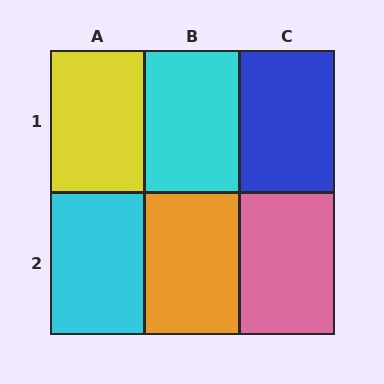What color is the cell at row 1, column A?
Yellow.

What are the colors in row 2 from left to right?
Cyan, orange, pink.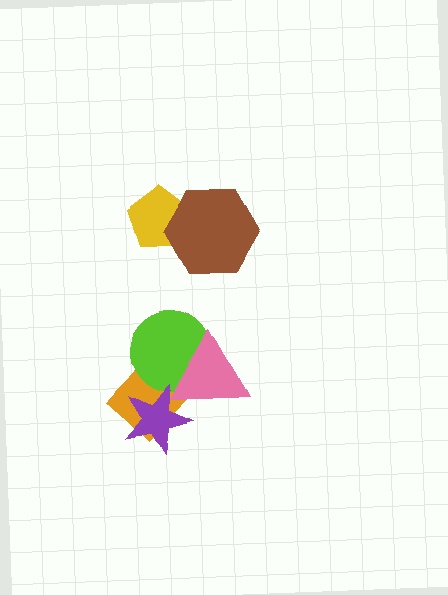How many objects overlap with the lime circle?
3 objects overlap with the lime circle.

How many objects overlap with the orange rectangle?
3 objects overlap with the orange rectangle.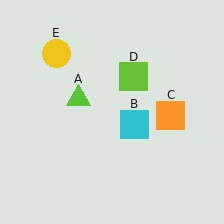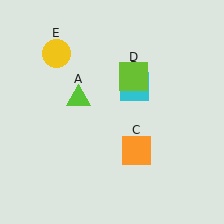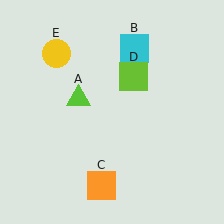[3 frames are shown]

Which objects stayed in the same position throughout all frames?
Lime triangle (object A) and lime square (object D) and yellow circle (object E) remained stationary.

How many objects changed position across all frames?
2 objects changed position: cyan square (object B), orange square (object C).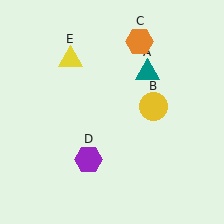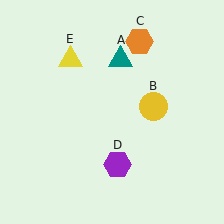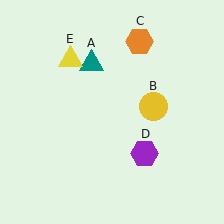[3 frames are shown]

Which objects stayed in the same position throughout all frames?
Yellow circle (object B) and orange hexagon (object C) and yellow triangle (object E) remained stationary.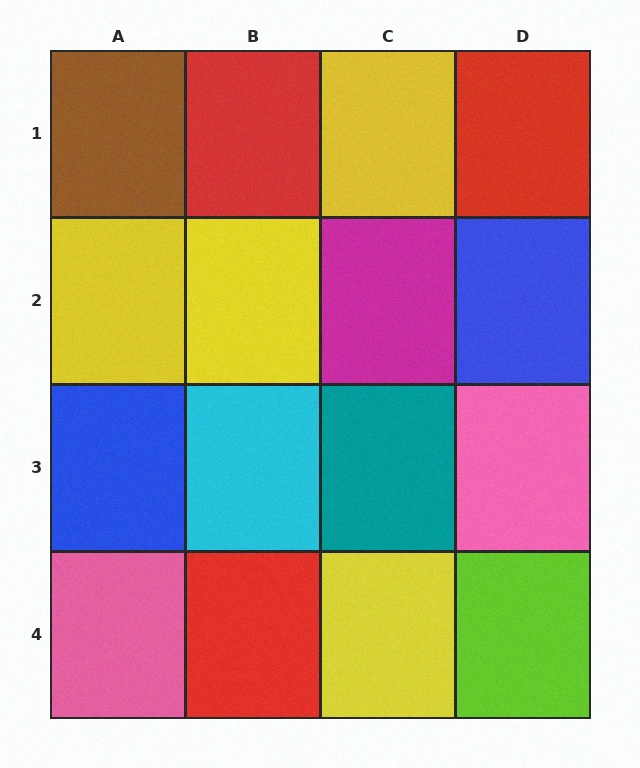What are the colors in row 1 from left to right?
Brown, red, yellow, red.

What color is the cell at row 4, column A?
Pink.